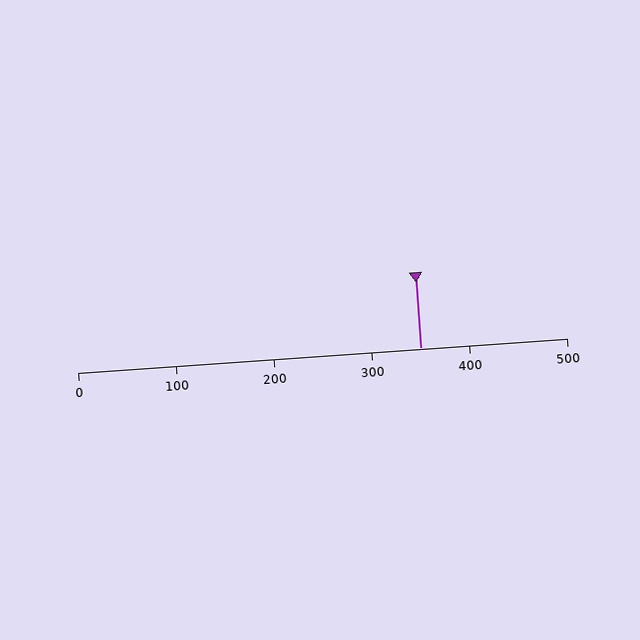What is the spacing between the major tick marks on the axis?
The major ticks are spaced 100 apart.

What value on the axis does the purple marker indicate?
The marker indicates approximately 350.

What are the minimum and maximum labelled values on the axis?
The axis runs from 0 to 500.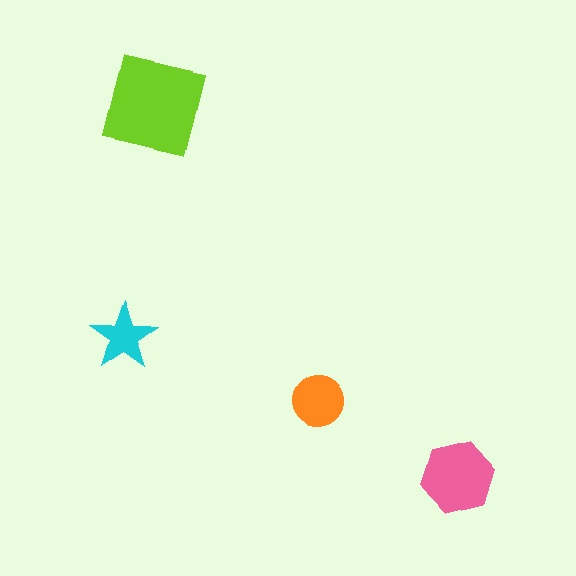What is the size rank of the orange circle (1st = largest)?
3rd.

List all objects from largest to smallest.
The lime square, the pink hexagon, the orange circle, the cyan star.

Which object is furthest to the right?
The pink hexagon is rightmost.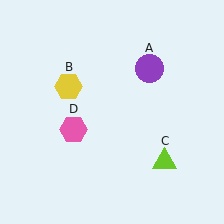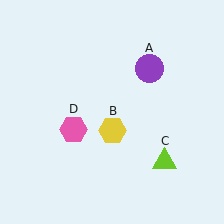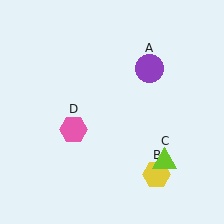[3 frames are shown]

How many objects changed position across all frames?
1 object changed position: yellow hexagon (object B).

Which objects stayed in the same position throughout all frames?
Purple circle (object A) and lime triangle (object C) and pink hexagon (object D) remained stationary.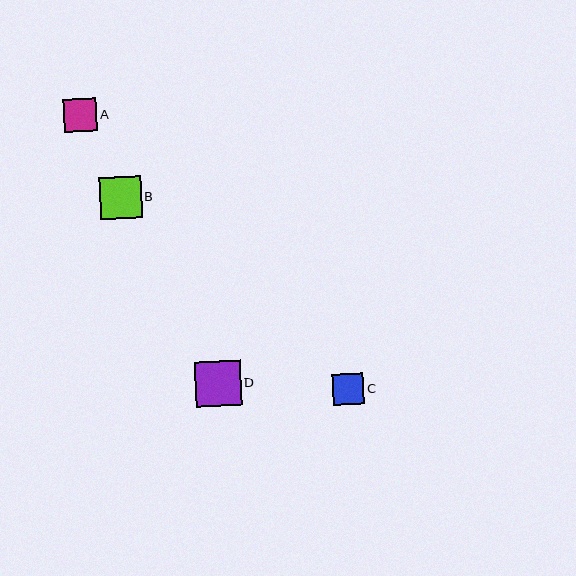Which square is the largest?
Square D is the largest with a size of approximately 46 pixels.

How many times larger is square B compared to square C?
Square B is approximately 1.4 times the size of square C.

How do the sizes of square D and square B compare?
Square D and square B are approximately the same size.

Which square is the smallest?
Square C is the smallest with a size of approximately 31 pixels.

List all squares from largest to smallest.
From largest to smallest: D, B, A, C.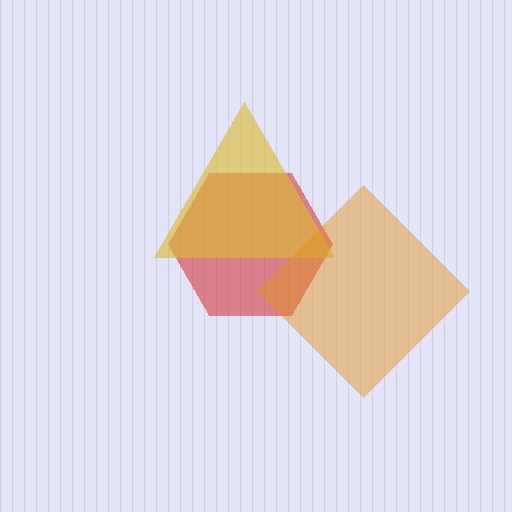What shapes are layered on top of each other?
The layered shapes are: a red hexagon, a yellow triangle, an orange diamond.